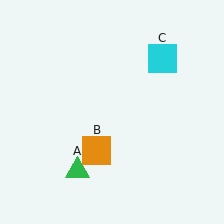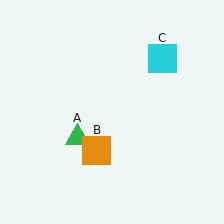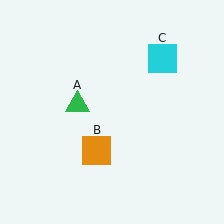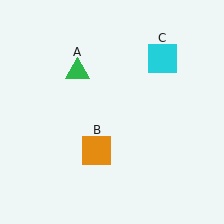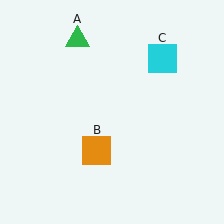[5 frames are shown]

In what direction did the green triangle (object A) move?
The green triangle (object A) moved up.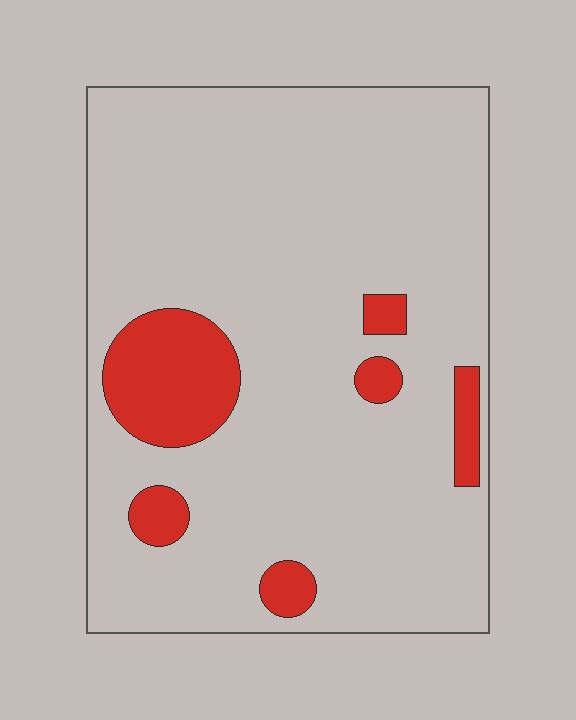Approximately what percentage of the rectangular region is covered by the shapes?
Approximately 15%.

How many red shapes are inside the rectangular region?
6.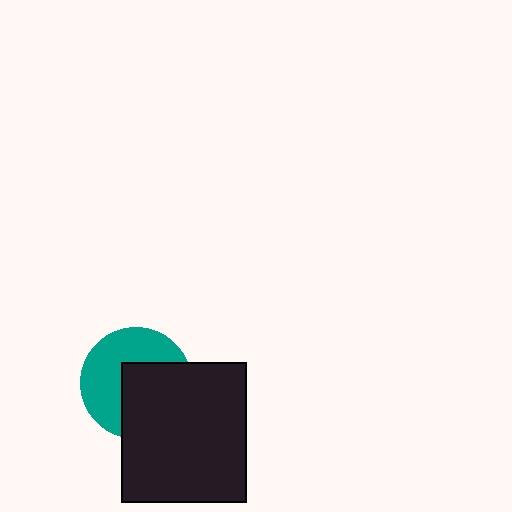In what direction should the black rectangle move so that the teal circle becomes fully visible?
The black rectangle should move toward the lower-right. That is the shortest direction to clear the overlap and leave the teal circle fully visible.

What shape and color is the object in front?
The object in front is a black rectangle.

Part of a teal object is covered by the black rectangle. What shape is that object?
It is a circle.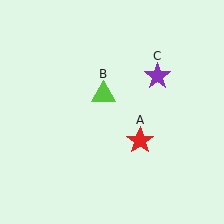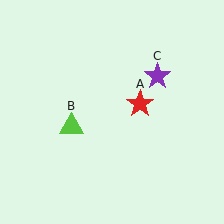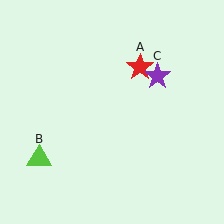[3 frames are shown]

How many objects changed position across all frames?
2 objects changed position: red star (object A), lime triangle (object B).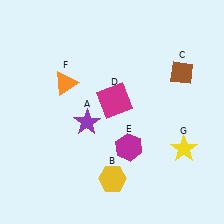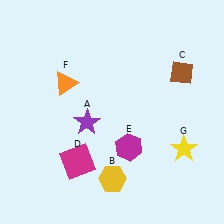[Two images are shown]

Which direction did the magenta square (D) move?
The magenta square (D) moved down.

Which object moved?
The magenta square (D) moved down.